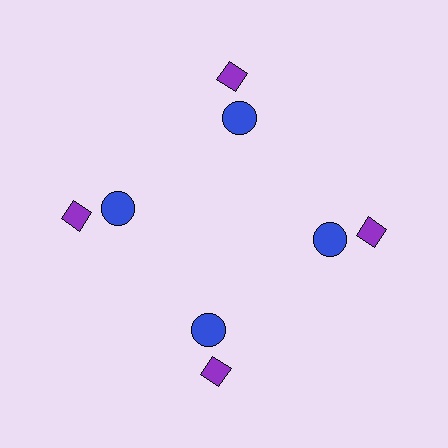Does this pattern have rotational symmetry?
Yes, this pattern has 4-fold rotational symmetry. It looks the same after rotating 90 degrees around the center.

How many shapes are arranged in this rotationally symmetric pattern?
There are 8 shapes, arranged in 4 groups of 2.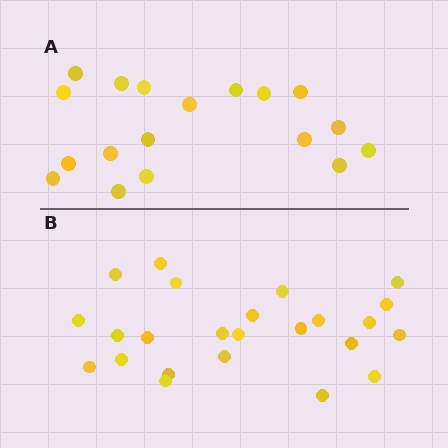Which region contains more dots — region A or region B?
Region B (the bottom region) has more dots.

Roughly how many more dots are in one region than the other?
Region B has about 6 more dots than region A.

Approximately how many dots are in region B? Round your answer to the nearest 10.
About 20 dots. (The exact count is 24, which rounds to 20.)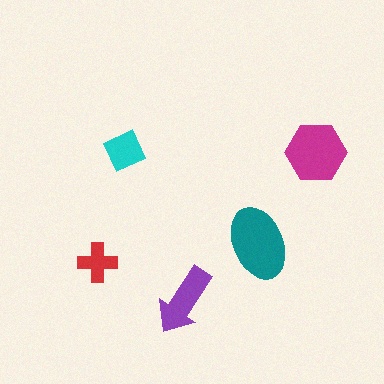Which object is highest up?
The cyan diamond is topmost.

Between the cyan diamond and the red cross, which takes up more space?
The cyan diamond.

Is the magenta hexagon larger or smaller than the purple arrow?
Larger.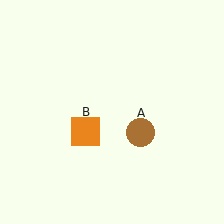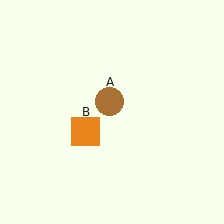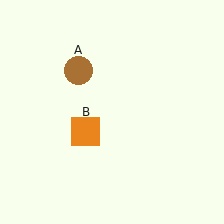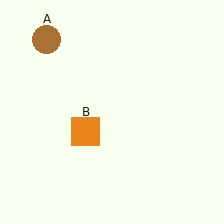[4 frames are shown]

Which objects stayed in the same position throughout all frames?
Orange square (object B) remained stationary.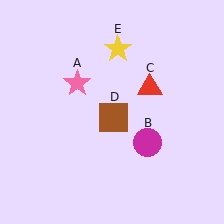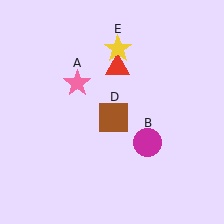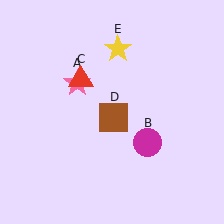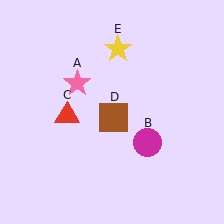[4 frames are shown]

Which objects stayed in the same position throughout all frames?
Pink star (object A) and magenta circle (object B) and brown square (object D) and yellow star (object E) remained stationary.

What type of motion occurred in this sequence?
The red triangle (object C) rotated counterclockwise around the center of the scene.